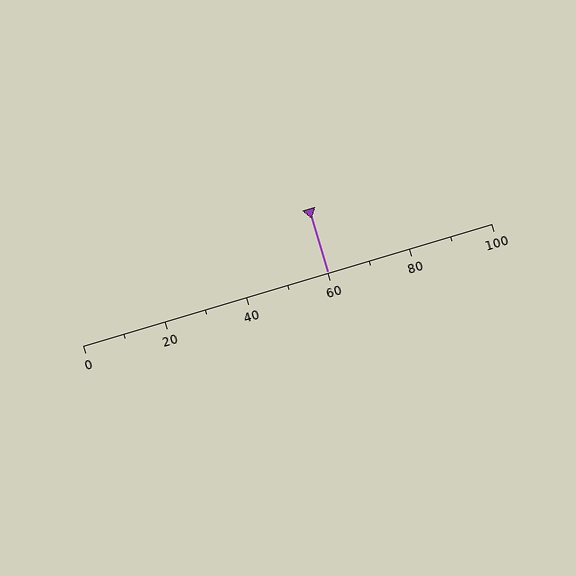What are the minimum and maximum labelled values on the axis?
The axis runs from 0 to 100.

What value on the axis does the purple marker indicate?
The marker indicates approximately 60.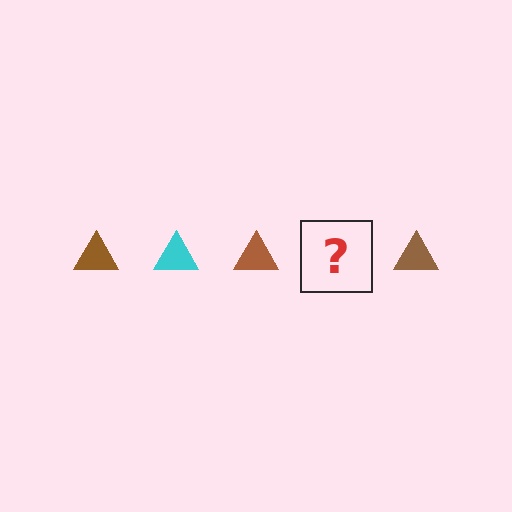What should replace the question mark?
The question mark should be replaced with a cyan triangle.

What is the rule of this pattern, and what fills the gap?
The rule is that the pattern cycles through brown, cyan triangles. The gap should be filled with a cyan triangle.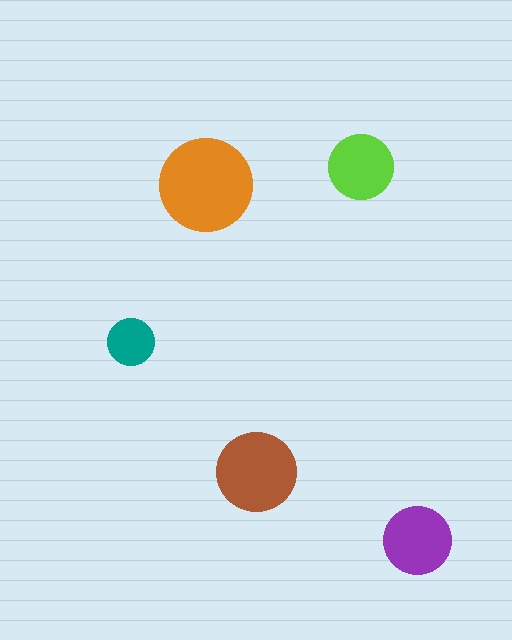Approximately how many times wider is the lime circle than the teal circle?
About 1.5 times wider.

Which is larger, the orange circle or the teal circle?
The orange one.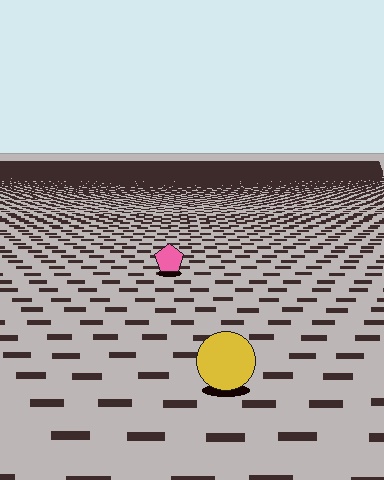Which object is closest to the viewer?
The yellow circle is closest. The texture marks near it are larger and more spread out.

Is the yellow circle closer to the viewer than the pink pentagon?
Yes. The yellow circle is closer — you can tell from the texture gradient: the ground texture is coarser near it.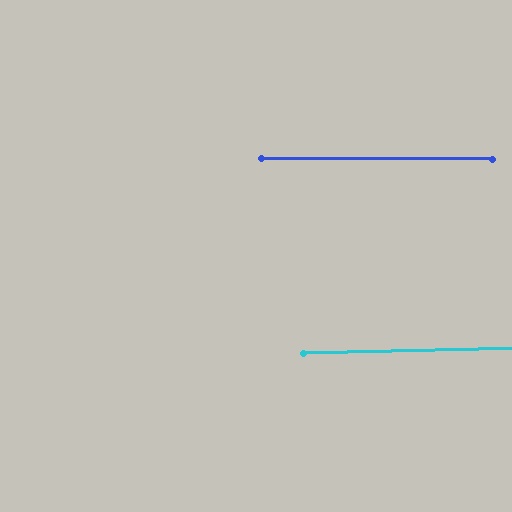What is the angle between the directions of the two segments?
Approximately 2 degrees.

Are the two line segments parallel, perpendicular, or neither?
Parallel — their directions differ by only 1.8°.